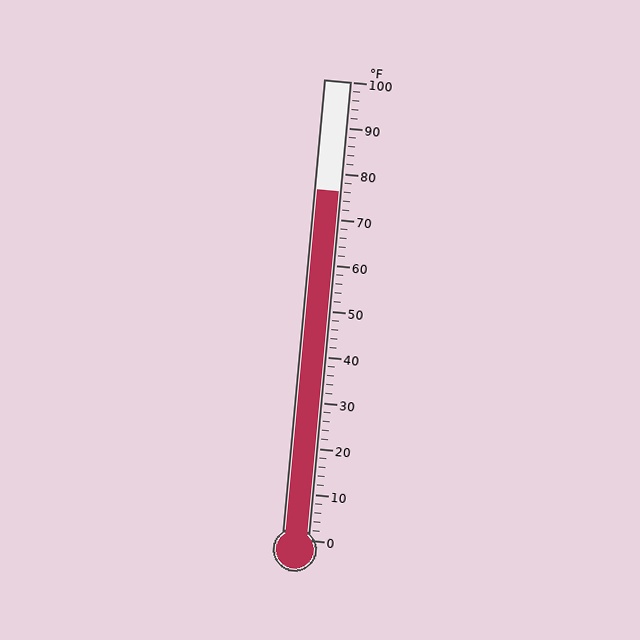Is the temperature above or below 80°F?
The temperature is below 80°F.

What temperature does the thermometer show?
The thermometer shows approximately 76°F.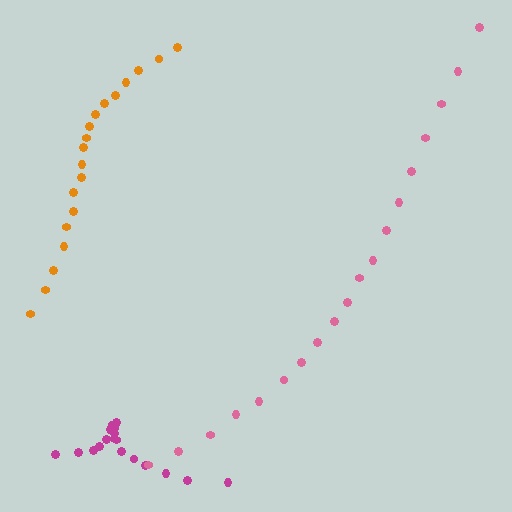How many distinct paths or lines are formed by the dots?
There are 3 distinct paths.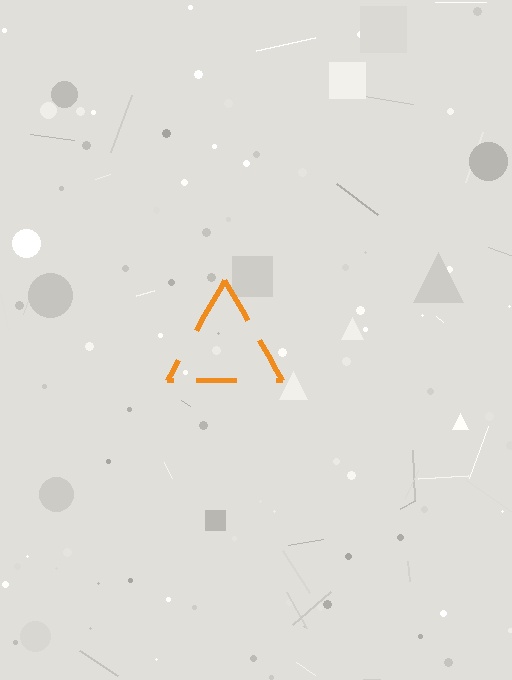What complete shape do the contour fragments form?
The contour fragments form a triangle.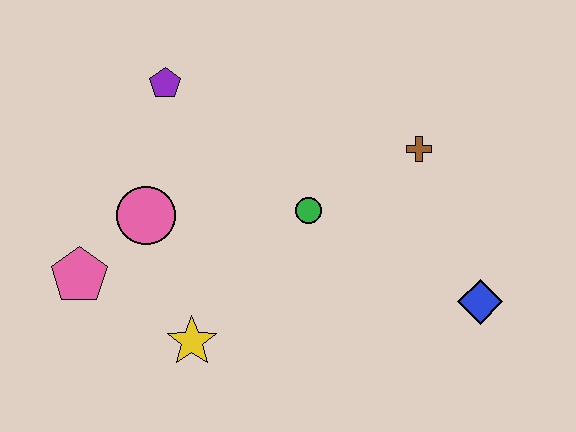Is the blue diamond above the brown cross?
No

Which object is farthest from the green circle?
The pink pentagon is farthest from the green circle.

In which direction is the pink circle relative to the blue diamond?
The pink circle is to the left of the blue diamond.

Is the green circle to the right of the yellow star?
Yes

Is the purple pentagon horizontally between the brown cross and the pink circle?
Yes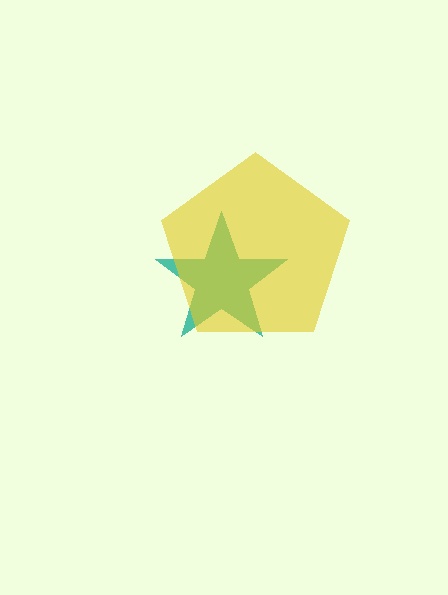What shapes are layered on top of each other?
The layered shapes are: a teal star, a yellow pentagon.